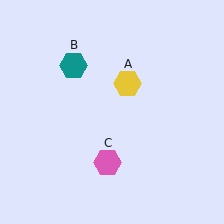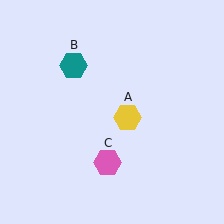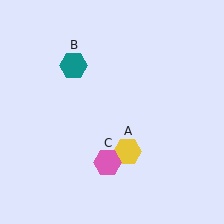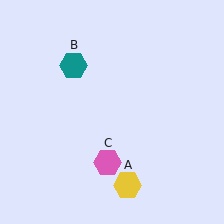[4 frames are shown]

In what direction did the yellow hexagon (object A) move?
The yellow hexagon (object A) moved down.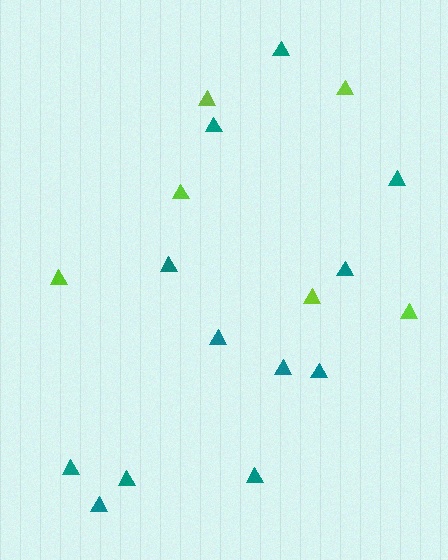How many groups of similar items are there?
There are 2 groups: one group of teal triangles (12) and one group of lime triangles (6).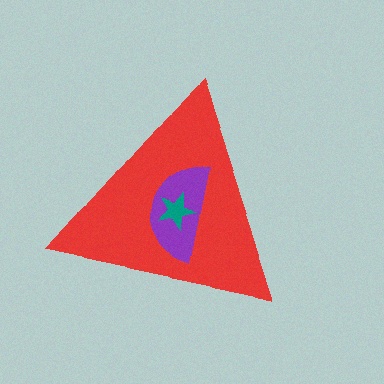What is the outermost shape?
The red triangle.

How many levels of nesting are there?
3.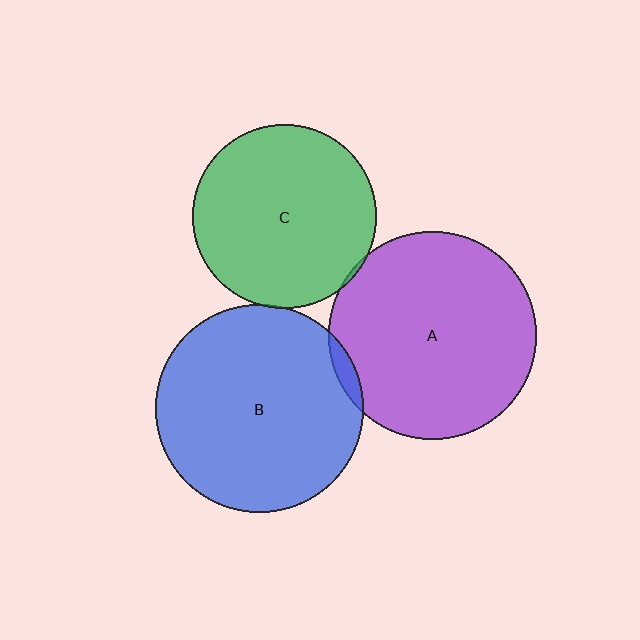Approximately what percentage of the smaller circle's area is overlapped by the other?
Approximately 5%.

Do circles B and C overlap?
Yes.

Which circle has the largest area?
Circle B (blue).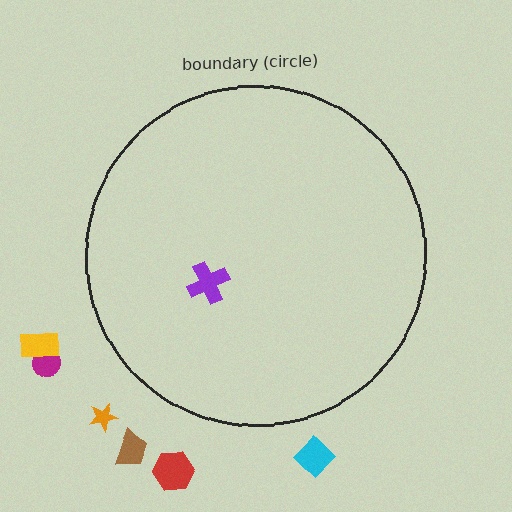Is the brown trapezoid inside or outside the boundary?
Outside.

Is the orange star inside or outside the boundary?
Outside.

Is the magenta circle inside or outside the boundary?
Outside.